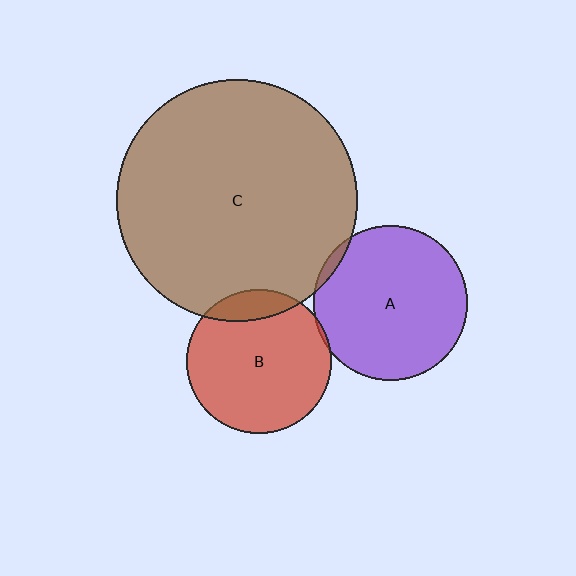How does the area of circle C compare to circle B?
Approximately 2.8 times.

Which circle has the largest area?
Circle C (brown).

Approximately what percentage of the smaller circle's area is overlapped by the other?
Approximately 5%.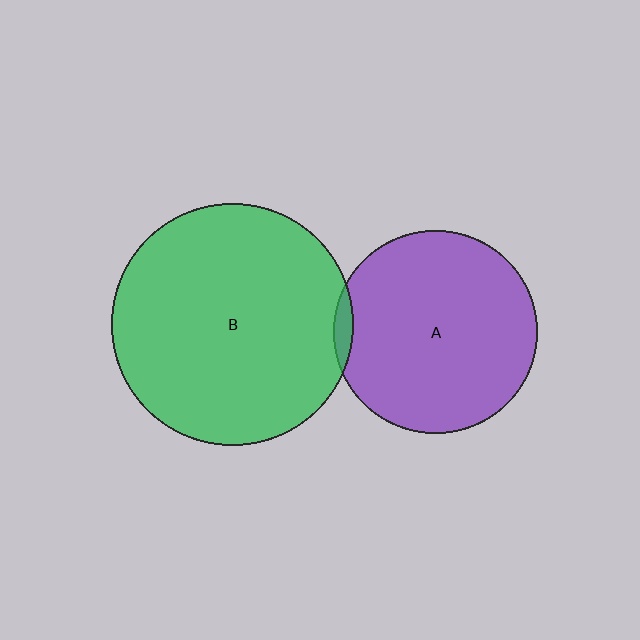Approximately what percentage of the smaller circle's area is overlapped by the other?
Approximately 5%.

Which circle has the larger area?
Circle B (green).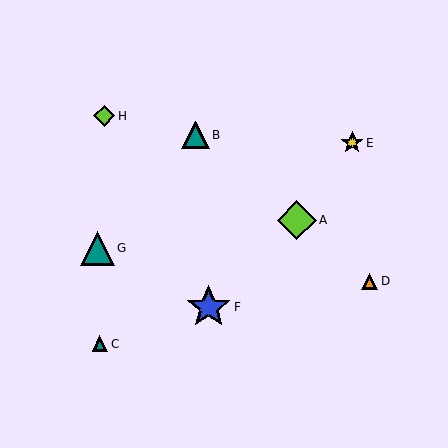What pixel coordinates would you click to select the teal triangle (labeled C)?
Click at (100, 344) to select the teal triangle C.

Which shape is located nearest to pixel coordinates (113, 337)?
The teal triangle (labeled C) at (100, 344) is nearest to that location.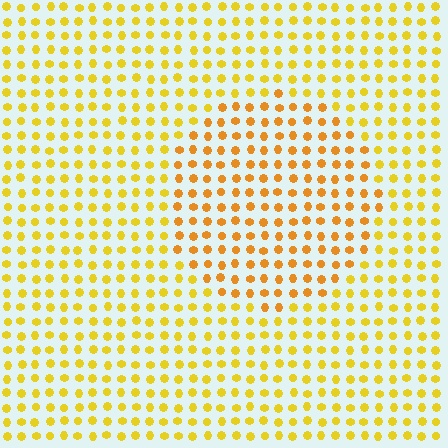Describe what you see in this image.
The image is filled with small yellow elements in a uniform arrangement. A circle-shaped region is visible where the elements are tinted to a slightly different hue, forming a subtle color boundary.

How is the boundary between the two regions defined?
The boundary is defined purely by a slight shift in hue (about 21 degrees). Spacing, size, and orientation are identical on both sides.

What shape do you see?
I see a circle.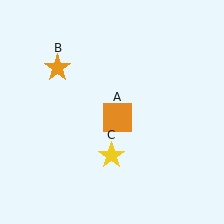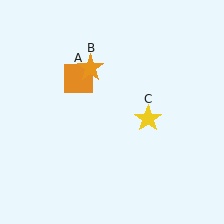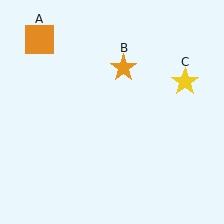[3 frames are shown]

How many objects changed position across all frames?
3 objects changed position: orange square (object A), orange star (object B), yellow star (object C).